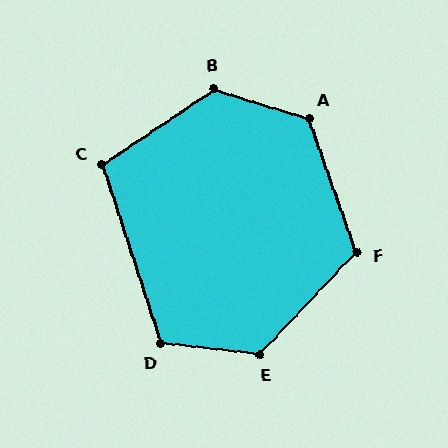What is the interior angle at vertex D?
Approximately 114 degrees (obtuse).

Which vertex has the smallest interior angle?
C, at approximately 106 degrees.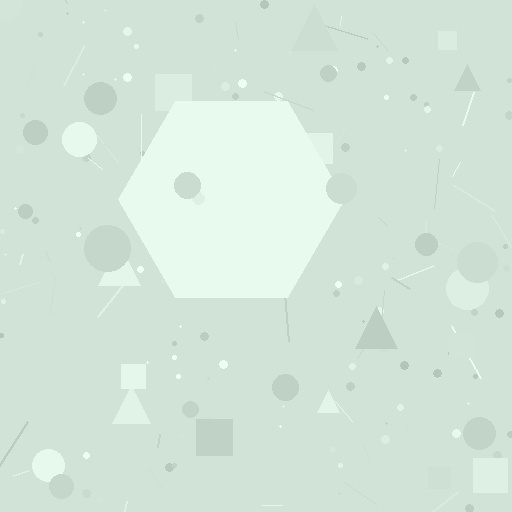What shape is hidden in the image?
A hexagon is hidden in the image.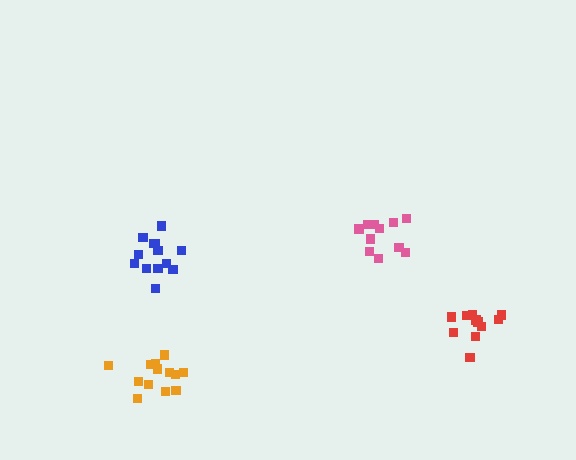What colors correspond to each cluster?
The clusters are colored: orange, pink, red, blue.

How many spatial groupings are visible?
There are 4 spatial groupings.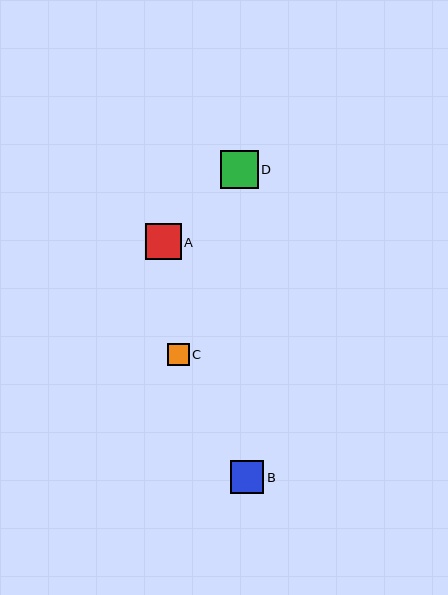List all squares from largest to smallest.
From largest to smallest: D, A, B, C.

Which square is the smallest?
Square C is the smallest with a size of approximately 21 pixels.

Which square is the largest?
Square D is the largest with a size of approximately 38 pixels.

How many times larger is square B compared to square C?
Square B is approximately 1.5 times the size of square C.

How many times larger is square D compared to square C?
Square D is approximately 1.8 times the size of square C.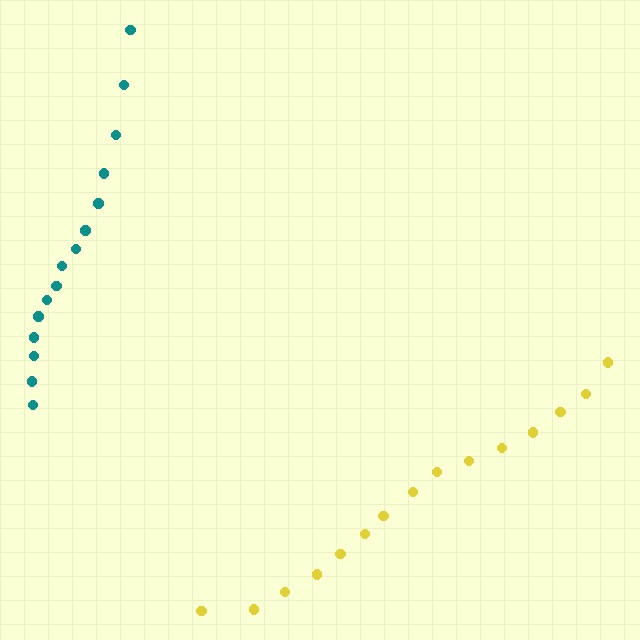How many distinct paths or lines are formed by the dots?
There are 2 distinct paths.